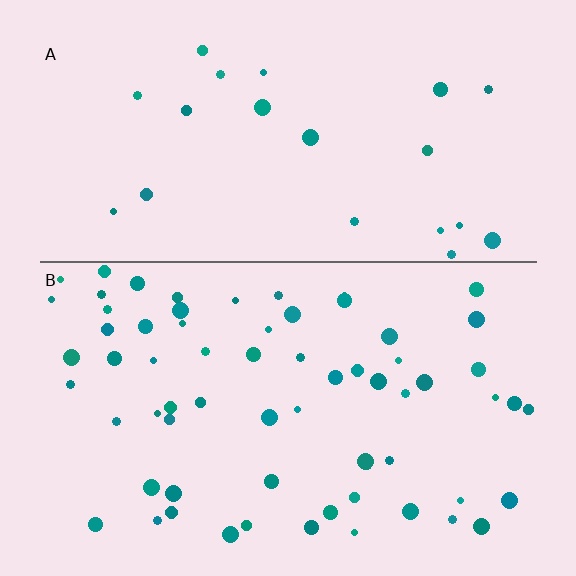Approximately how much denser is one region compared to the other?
Approximately 3.0× — region B over region A.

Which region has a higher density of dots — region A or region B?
B (the bottom).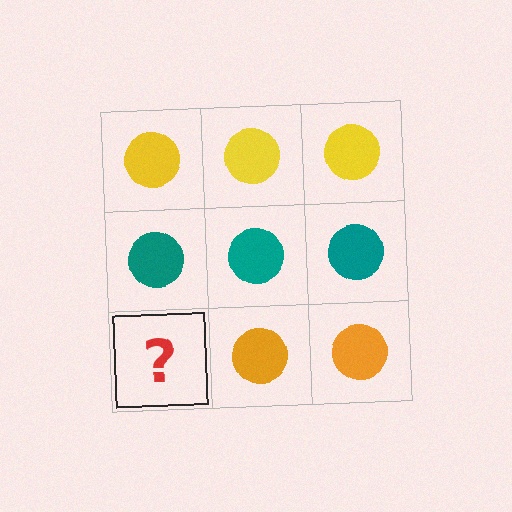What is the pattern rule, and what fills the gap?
The rule is that each row has a consistent color. The gap should be filled with an orange circle.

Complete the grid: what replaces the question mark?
The question mark should be replaced with an orange circle.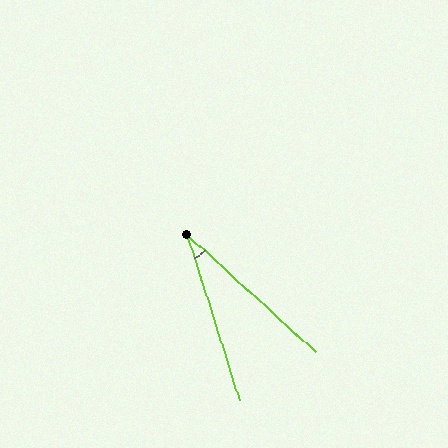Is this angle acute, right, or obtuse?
It is acute.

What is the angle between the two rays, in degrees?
Approximately 30 degrees.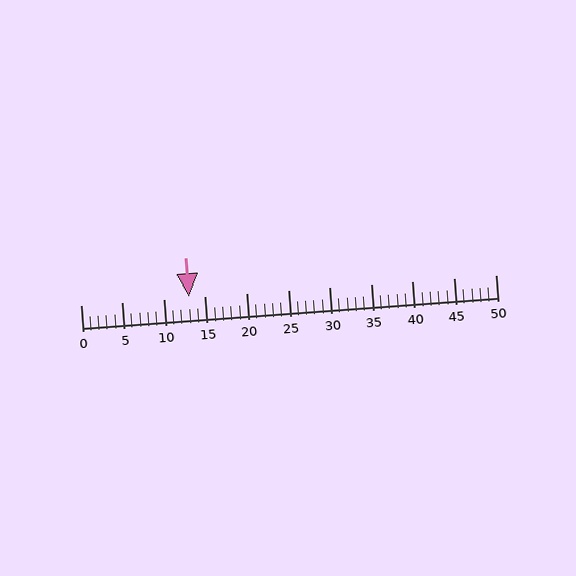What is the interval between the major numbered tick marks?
The major tick marks are spaced 5 units apart.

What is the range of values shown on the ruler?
The ruler shows values from 0 to 50.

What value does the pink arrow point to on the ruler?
The pink arrow points to approximately 13.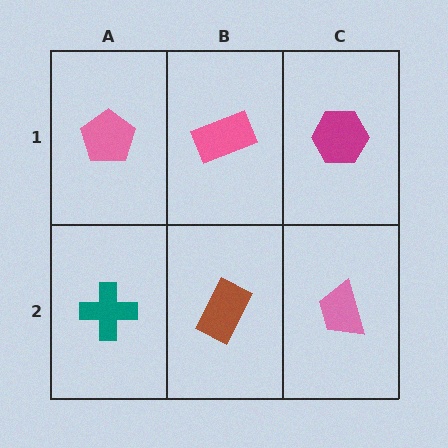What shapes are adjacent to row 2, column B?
A pink rectangle (row 1, column B), a teal cross (row 2, column A), a pink trapezoid (row 2, column C).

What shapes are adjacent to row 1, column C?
A pink trapezoid (row 2, column C), a pink rectangle (row 1, column B).